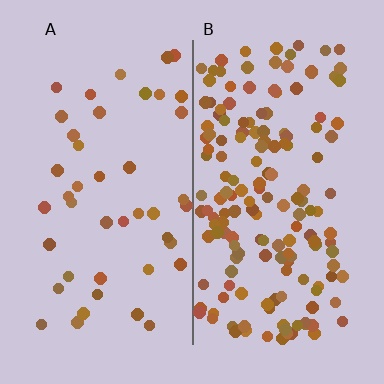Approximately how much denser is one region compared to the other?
Approximately 3.8× — region B over region A.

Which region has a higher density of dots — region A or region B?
B (the right).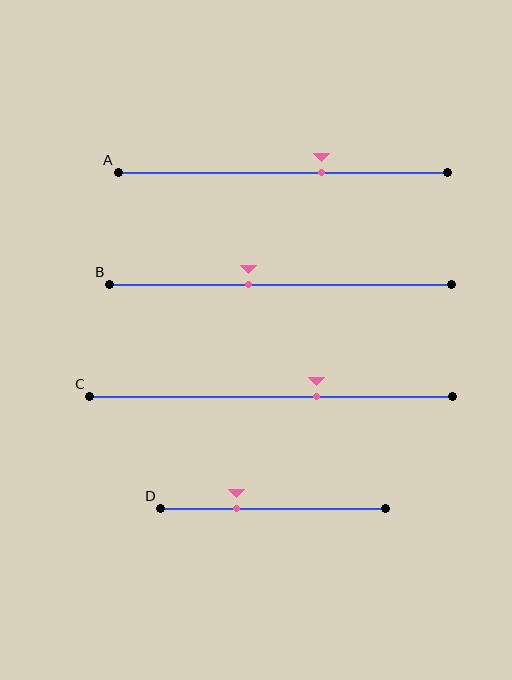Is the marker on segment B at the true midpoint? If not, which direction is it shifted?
No, the marker on segment B is shifted to the left by about 9% of the segment length.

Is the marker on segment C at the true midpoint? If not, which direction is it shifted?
No, the marker on segment C is shifted to the right by about 13% of the segment length.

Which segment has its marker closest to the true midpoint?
Segment B has its marker closest to the true midpoint.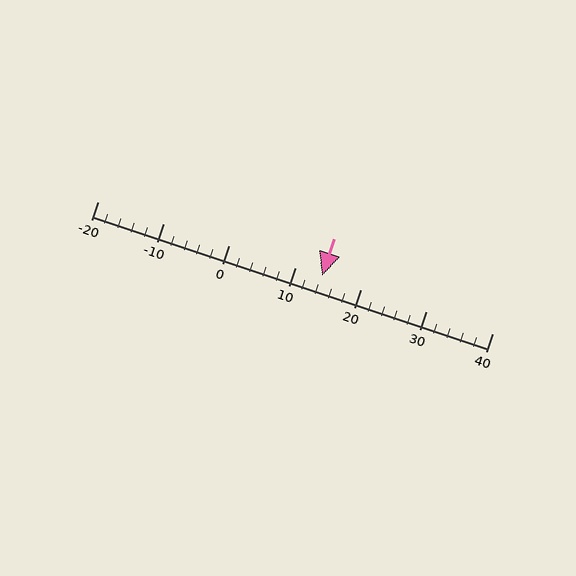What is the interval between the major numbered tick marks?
The major tick marks are spaced 10 units apart.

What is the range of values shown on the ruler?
The ruler shows values from -20 to 40.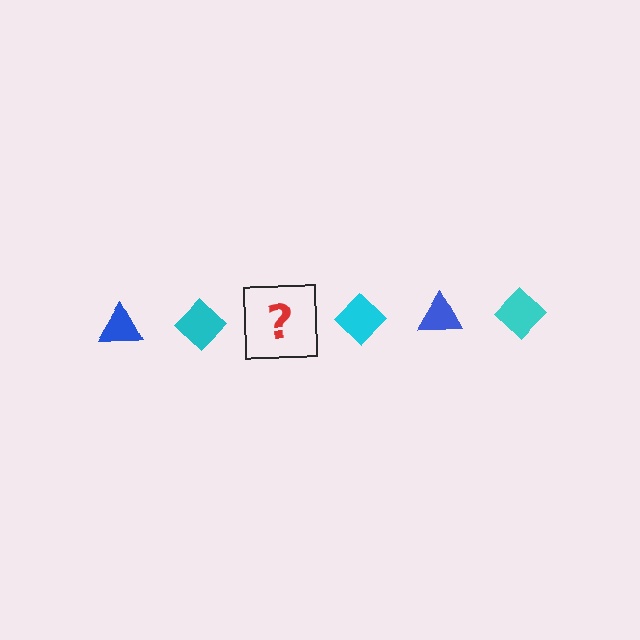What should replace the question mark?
The question mark should be replaced with a blue triangle.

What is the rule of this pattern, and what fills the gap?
The rule is that the pattern alternates between blue triangle and cyan diamond. The gap should be filled with a blue triangle.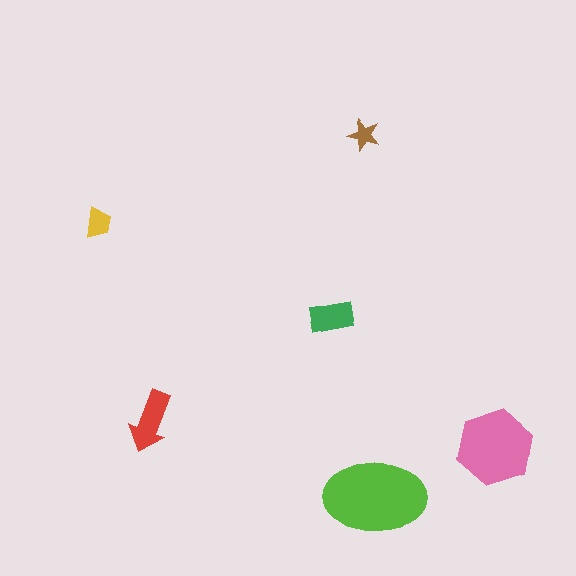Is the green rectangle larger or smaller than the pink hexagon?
Smaller.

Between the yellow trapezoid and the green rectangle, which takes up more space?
The green rectangle.